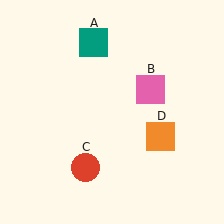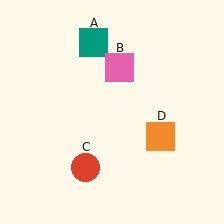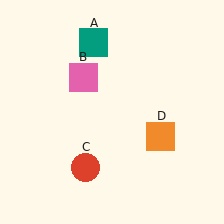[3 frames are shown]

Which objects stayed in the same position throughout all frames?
Teal square (object A) and red circle (object C) and orange square (object D) remained stationary.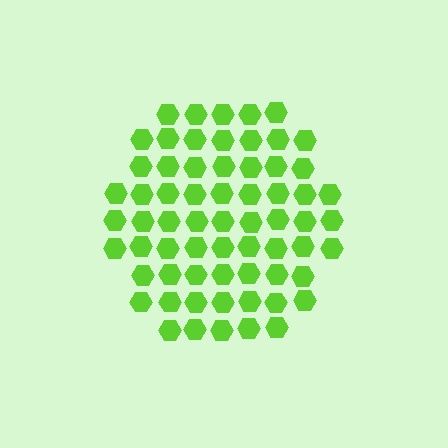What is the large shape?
The large shape is a hexagon.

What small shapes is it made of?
It is made of small hexagons.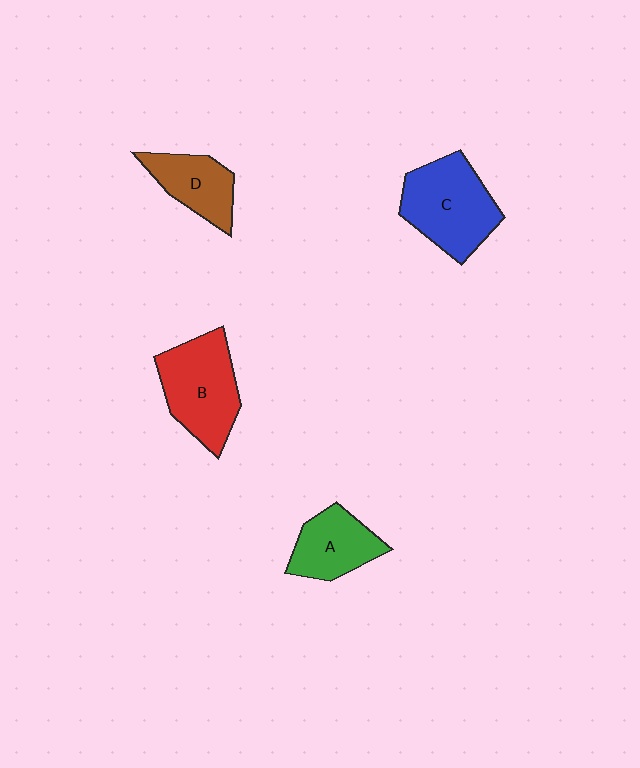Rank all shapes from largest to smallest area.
From largest to smallest: C (blue), B (red), A (green), D (brown).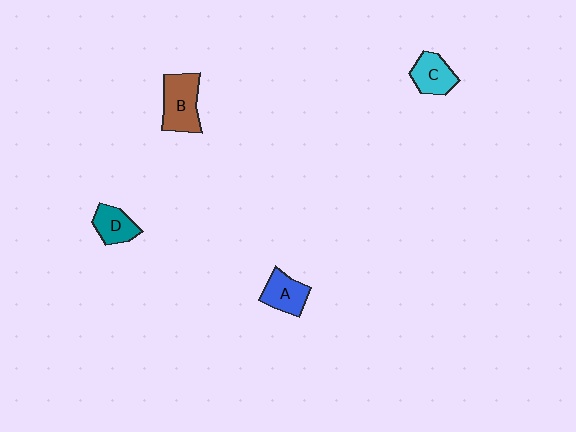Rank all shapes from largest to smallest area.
From largest to smallest: B (brown), A (blue), C (cyan), D (teal).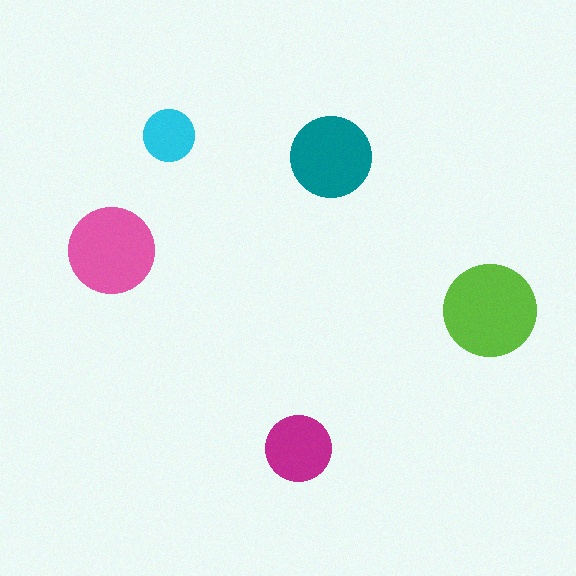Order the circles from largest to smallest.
the lime one, the pink one, the teal one, the magenta one, the cyan one.